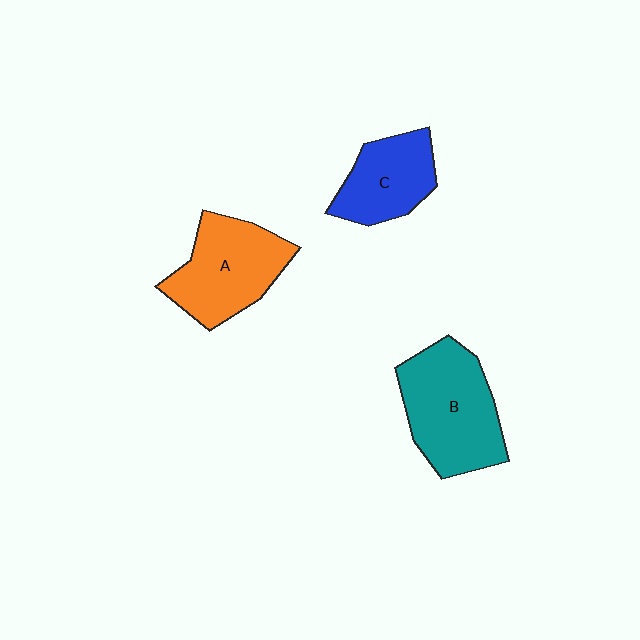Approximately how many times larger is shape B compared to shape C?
Approximately 1.5 times.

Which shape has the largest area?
Shape B (teal).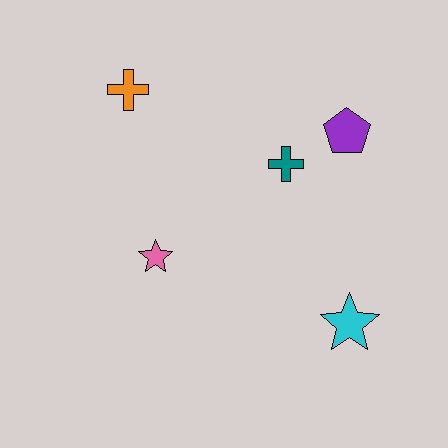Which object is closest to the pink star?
The teal cross is closest to the pink star.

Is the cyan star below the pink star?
Yes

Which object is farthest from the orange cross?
The cyan star is farthest from the orange cross.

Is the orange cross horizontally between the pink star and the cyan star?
No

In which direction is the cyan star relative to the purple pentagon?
The cyan star is below the purple pentagon.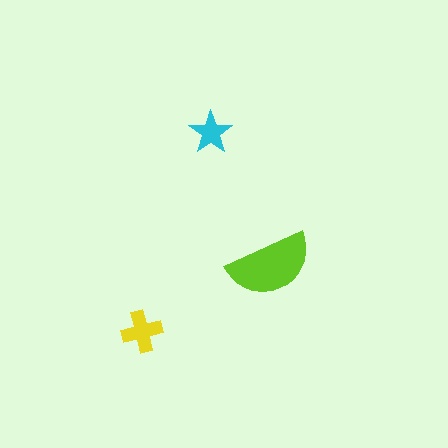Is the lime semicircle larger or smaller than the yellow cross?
Larger.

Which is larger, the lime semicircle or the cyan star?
The lime semicircle.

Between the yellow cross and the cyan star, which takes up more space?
The yellow cross.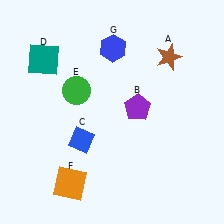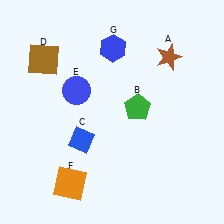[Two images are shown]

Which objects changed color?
B changed from purple to green. D changed from teal to brown. E changed from green to blue.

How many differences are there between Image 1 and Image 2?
There are 3 differences between the two images.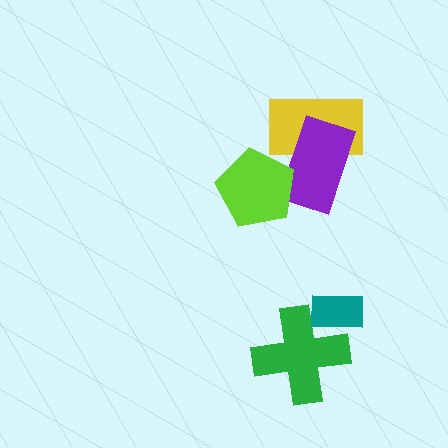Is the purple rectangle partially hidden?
Yes, it is partially covered by another shape.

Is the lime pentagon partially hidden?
No, no other shape covers it.